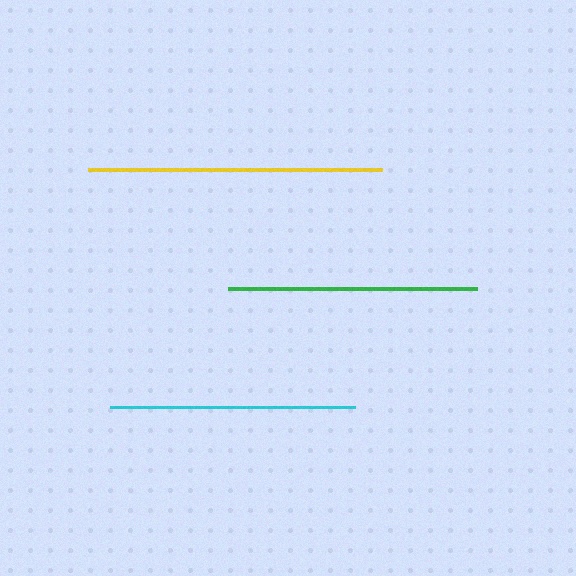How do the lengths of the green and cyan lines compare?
The green and cyan lines are approximately the same length.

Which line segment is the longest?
The yellow line is the longest at approximately 294 pixels.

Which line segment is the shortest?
The cyan line is the shortest at approximately 245 pixels.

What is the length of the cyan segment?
The cyan segment is approximately 245 pixels long.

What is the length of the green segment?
The green segment is approximately 249 pixels long.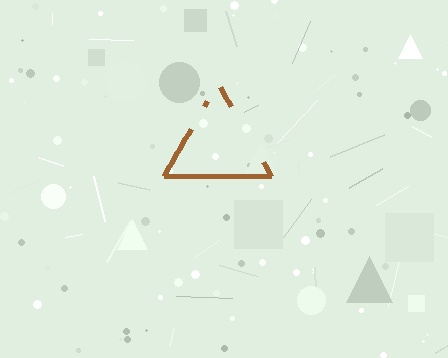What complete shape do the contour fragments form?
The contour fragments form a triangle.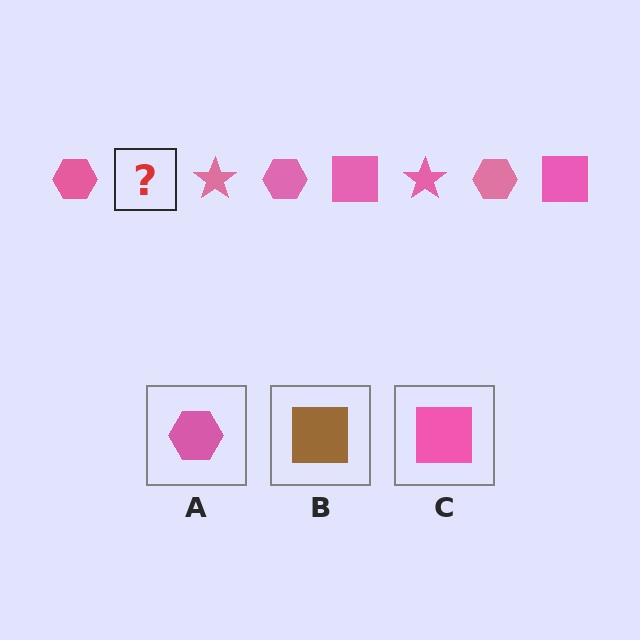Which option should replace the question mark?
Option C.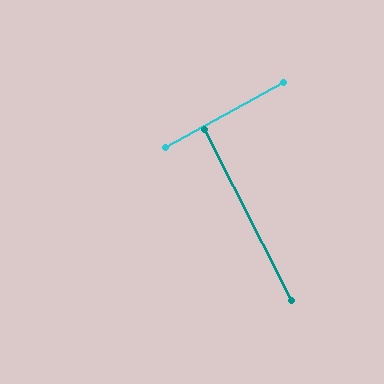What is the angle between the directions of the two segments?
Approximately 88 degrees.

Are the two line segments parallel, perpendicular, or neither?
Perpendicular — they meet at approximately 88°.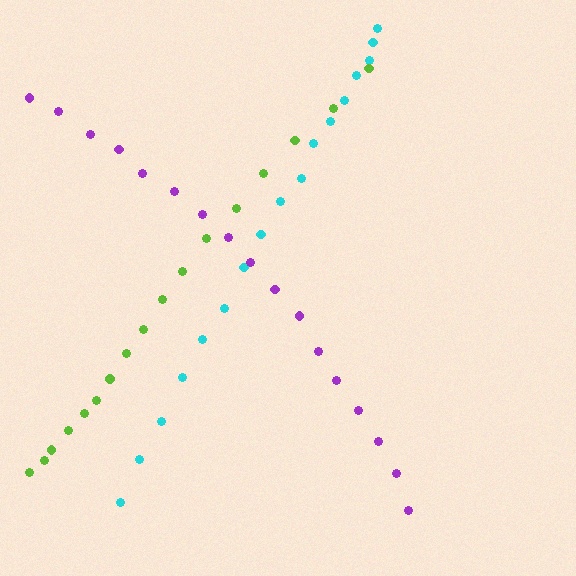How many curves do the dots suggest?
There are 3 distinct paths.